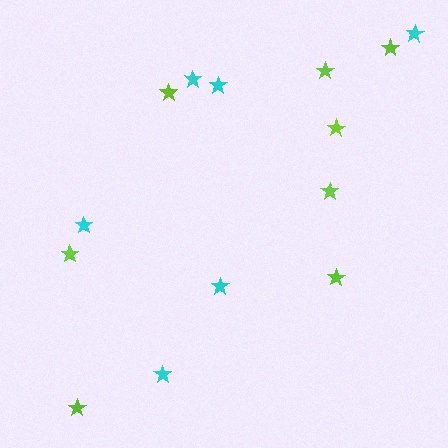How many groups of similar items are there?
There are 2 groups: one group of cyan stars (6) and one group of lime stars (8).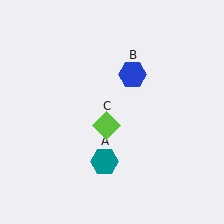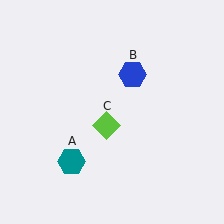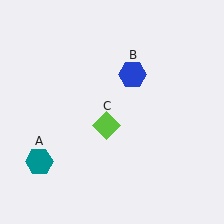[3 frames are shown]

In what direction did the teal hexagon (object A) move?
The teal hexagon (object A) moved left.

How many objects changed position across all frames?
1 object changed position: teal hexagon (object A).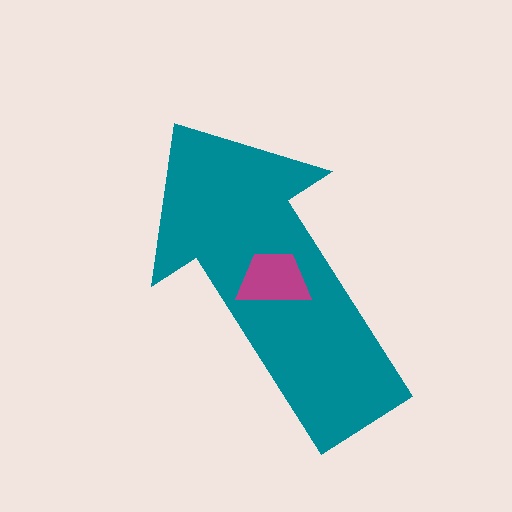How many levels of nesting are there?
2.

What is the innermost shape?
The magenta trapezoid.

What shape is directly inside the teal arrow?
The magenta trapezoid.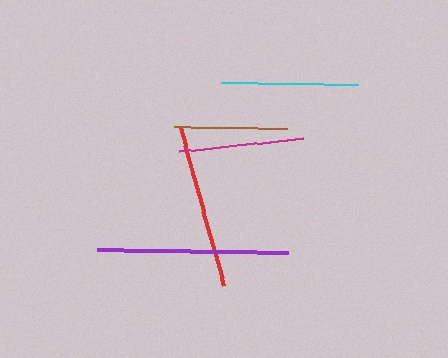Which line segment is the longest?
The purple line is the longest at approximately 190 pixels.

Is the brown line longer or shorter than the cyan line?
The cyan line is longer than the brown line.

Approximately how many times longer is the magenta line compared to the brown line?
The magenta line is approximately 1.1 times the length of the brown line.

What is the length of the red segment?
The red segment is approximately 163 pixels long.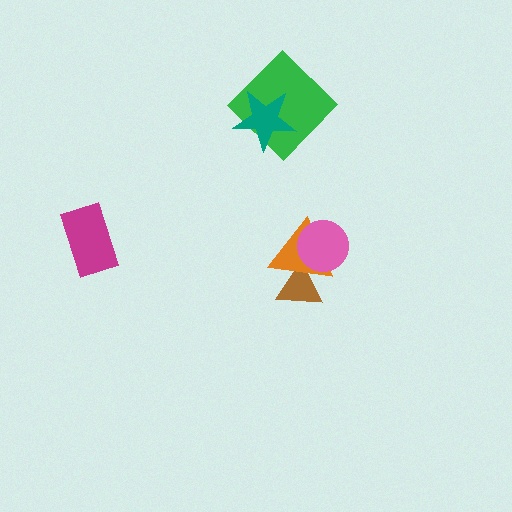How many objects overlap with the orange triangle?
2 objects overlap with the orange triangle.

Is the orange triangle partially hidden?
Yes, it is partially covered by another shape.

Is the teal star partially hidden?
No, no other shape covers it.